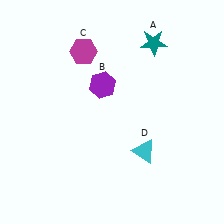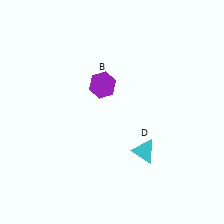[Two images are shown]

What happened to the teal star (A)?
The teal star (A) was removed in Image 2. It was in the top-right area of Image 1.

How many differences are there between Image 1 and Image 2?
There are 2 differences between the two images.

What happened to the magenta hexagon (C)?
The magenta hexagon (C) was removed in Image 2. It was in the top-left area of Image 1.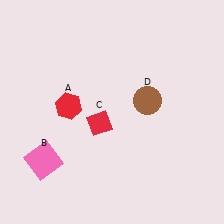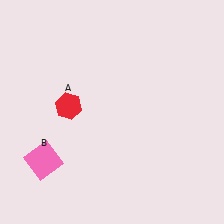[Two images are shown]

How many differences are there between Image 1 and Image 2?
There are 2 differences between the two images.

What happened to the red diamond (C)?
The red diamond (C) was removed in Image 2. It was in the bottom-left area of Image 1.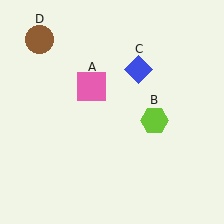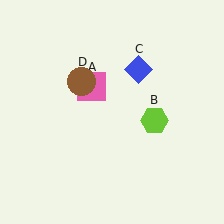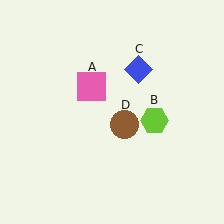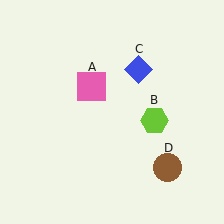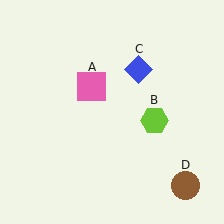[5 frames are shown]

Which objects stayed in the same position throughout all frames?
Pink square (object A) and lime hexagon (object B) and blue diamond (object C) remained stationary.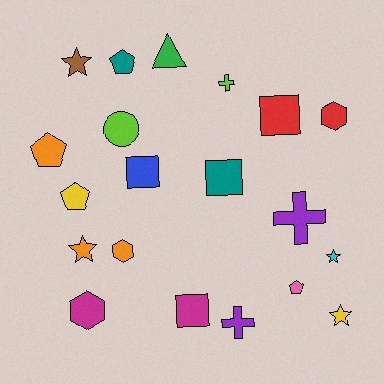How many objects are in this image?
There are 20 objects.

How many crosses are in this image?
There are 3 crosses.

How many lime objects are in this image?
There are 2 lime objects.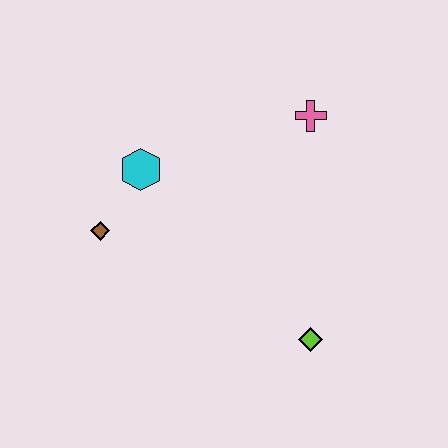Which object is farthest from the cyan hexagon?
The lime diamond is farthest from the cyan hexagon.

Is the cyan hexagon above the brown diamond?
Yes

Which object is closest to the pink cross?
The cyan hexagon is closest to the pink cross.